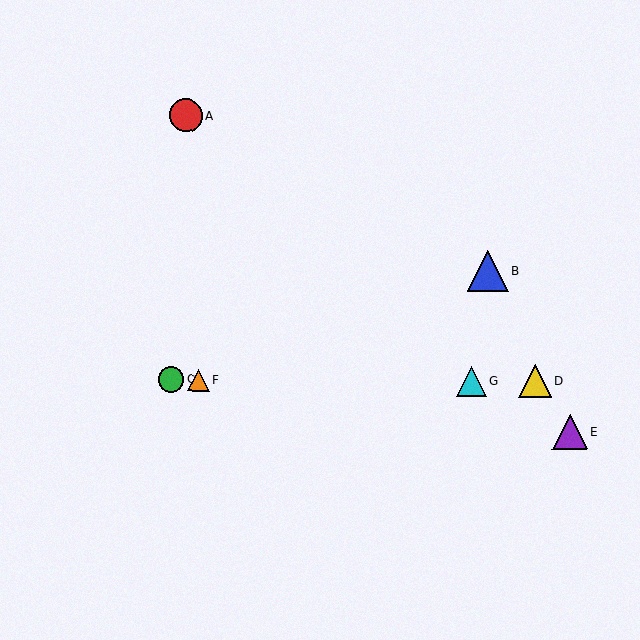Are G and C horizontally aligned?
Yes, both are at y≈381.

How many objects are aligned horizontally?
4 objects (C, D, F, G) are aligned horizontally.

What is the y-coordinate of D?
Object D is at y≈381.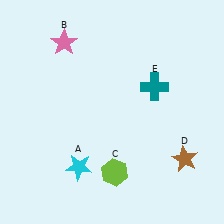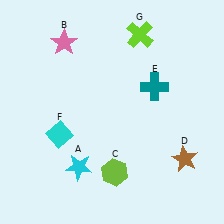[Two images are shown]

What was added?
A cyan diamond (F), a lime cross (G) were added in Image 2.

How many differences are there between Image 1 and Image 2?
There are 2 differences between the two images.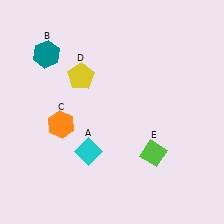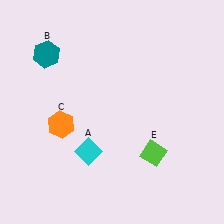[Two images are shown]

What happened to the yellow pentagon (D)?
The yellow pentagon (D) was removed in Image 2. It was in the top-left area of Image 1.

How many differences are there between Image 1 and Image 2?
There is 1 difference between the two images.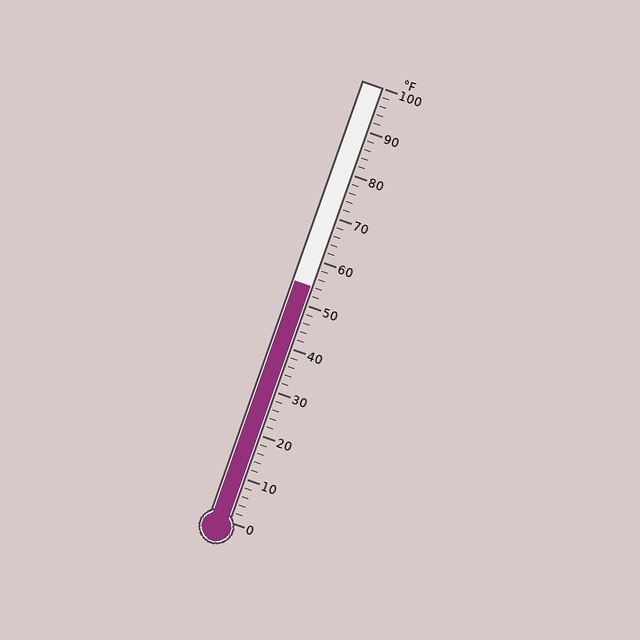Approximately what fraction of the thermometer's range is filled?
The thermometer is filled to approximately 55% of its range.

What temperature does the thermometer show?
The thermometer shows approximately 54°F.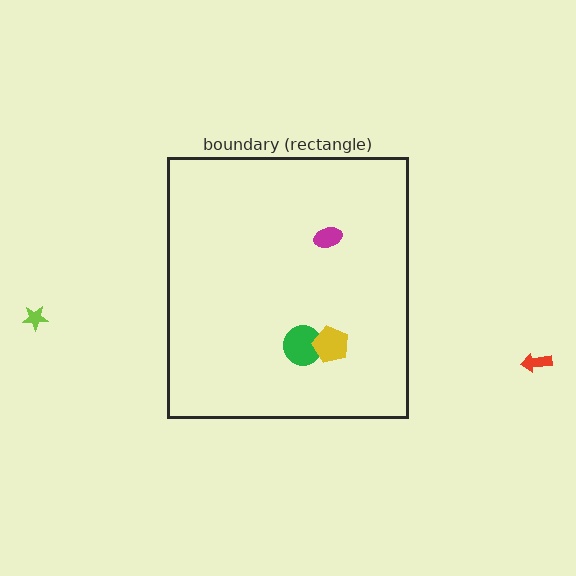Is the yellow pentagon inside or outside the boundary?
Inside.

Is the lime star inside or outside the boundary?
Outside.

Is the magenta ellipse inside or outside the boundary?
Inside.